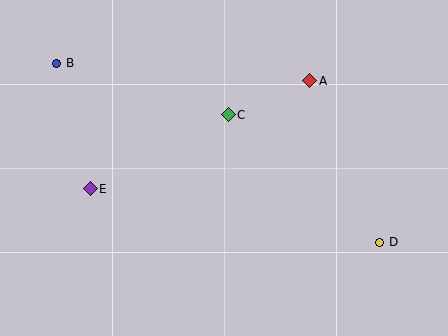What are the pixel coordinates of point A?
Point A is at (310, 81).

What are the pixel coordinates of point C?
Point C is at (228, 115).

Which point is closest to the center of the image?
Point C at (228, 115) is closest to the center.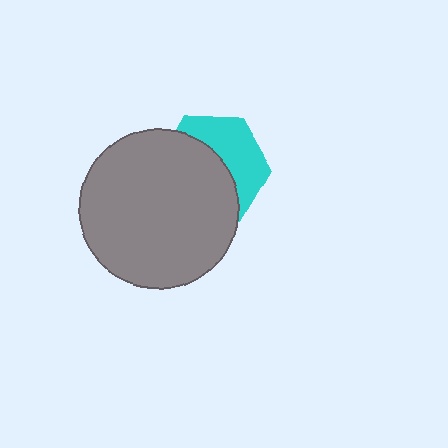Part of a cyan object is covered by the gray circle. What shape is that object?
It is a hexagon.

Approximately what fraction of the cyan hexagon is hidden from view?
Roughly 58% of the cyan hexagon is hidden behind the gray circle.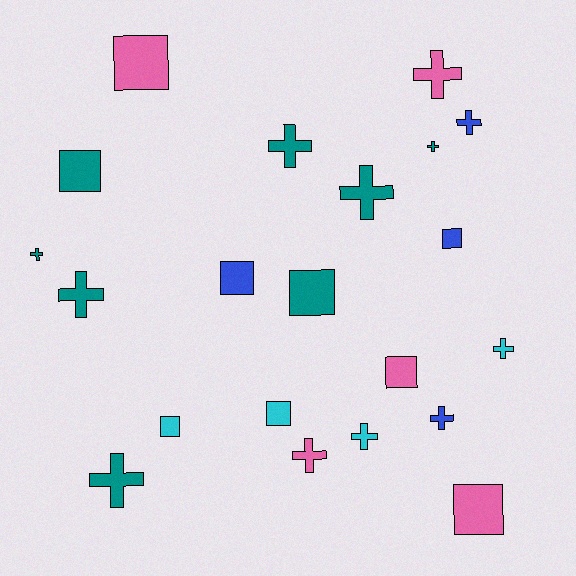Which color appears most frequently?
Teal, with 8 objects.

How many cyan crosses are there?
There are 2 cyan crosses.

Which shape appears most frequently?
Cross, with 12 objects.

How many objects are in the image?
There are 21 objects.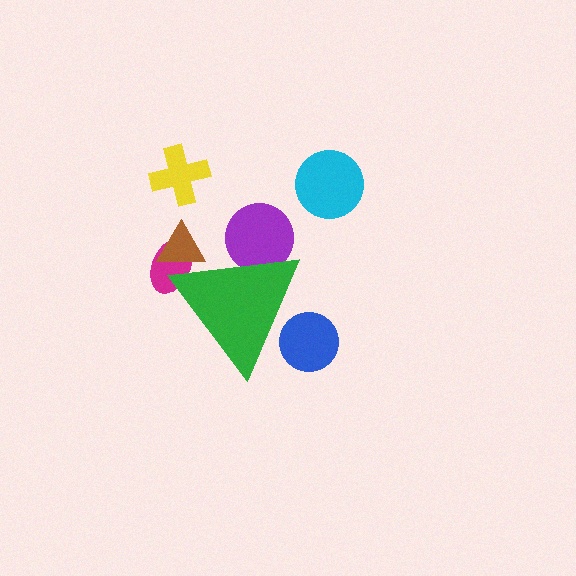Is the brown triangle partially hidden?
Yes, the brown triangle is partially hidden behind the green triangle.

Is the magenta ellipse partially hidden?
Yes, the magenta ellipse is partially hidden behind the green triangle.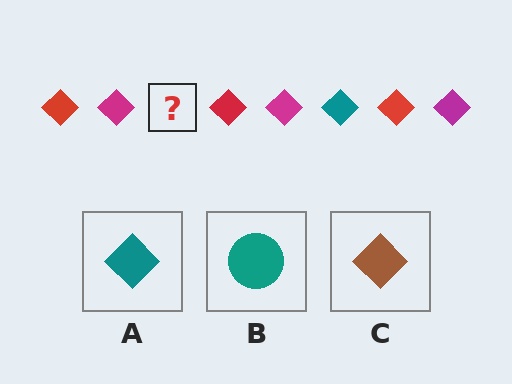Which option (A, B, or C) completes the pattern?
A.